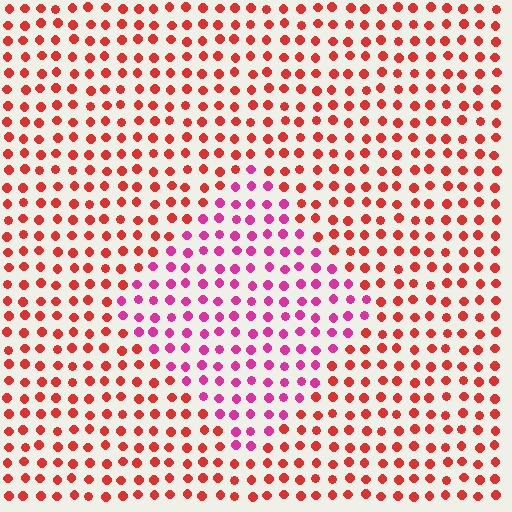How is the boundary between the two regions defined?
The boundary is defined purely by a slight shift in hue (about 40 degrees). Spacing, size, and orientation are identical on both sides.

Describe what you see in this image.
The image is filled with small red elements in a uniform arrangement. A diamond-shaped region is visible where the elements are tinted to a slightly different hue, forming a subtle color boundary.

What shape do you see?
I see a diamond.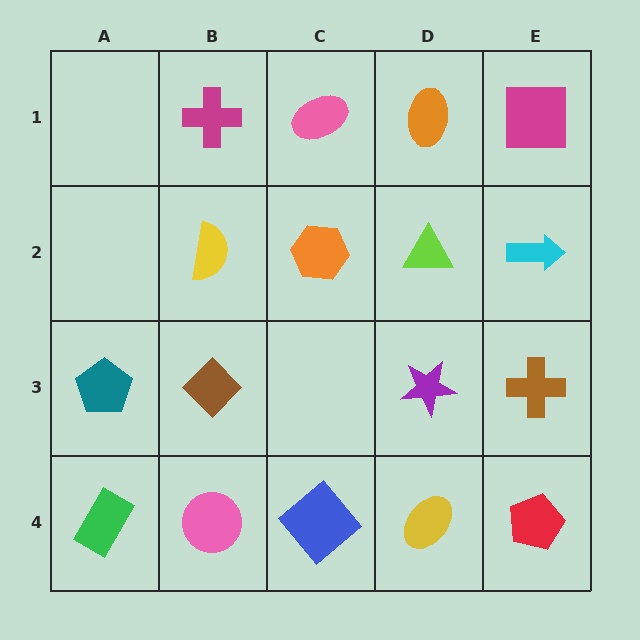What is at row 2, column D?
A lime triangle.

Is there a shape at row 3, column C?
No, that cell is empty.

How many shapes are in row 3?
4 shapes.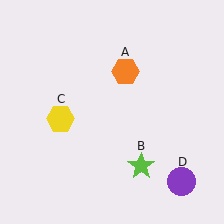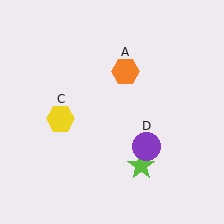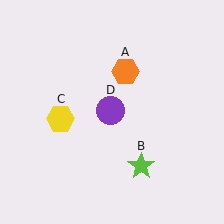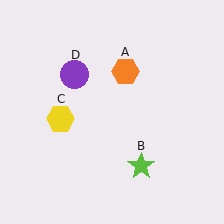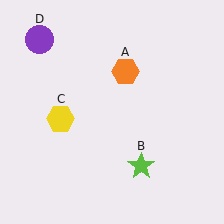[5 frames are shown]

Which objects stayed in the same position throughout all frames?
Orange hexagon (object A) and lime star (object B) and yellow hexagon (object C) remained stationary.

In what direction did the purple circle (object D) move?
The purple circle (object D) moved up and to the left.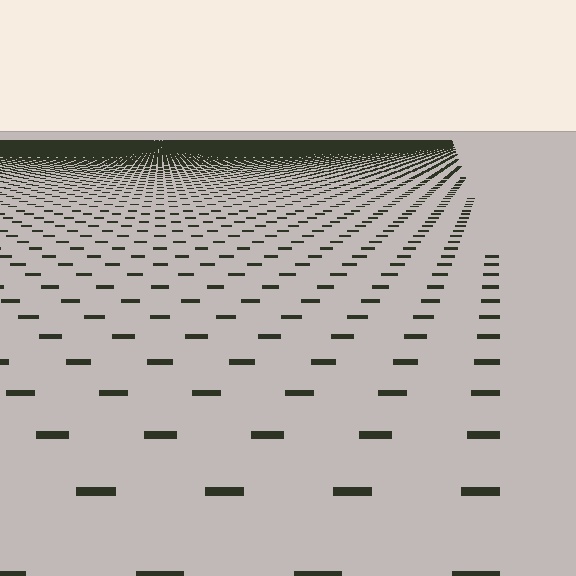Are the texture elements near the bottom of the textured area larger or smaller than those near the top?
Larger. Near the bottom, elements are closer to the viewer and appear at a bigger on-screen size.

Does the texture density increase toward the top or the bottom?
Density increases toward the top.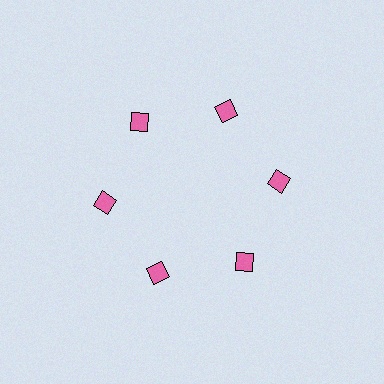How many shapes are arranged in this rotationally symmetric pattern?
There are 6 shapes, arranged in 6 groups of 1.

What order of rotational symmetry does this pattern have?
This pattern has 6-fold rotational symmetry.